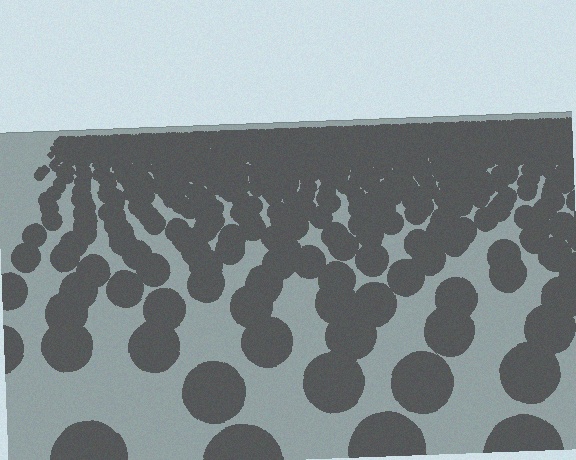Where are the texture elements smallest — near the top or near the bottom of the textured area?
Near the top.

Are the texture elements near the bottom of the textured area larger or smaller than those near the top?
Larger. Near the bottom, elements are closer to the viewer and appear at a bigger on-screen size.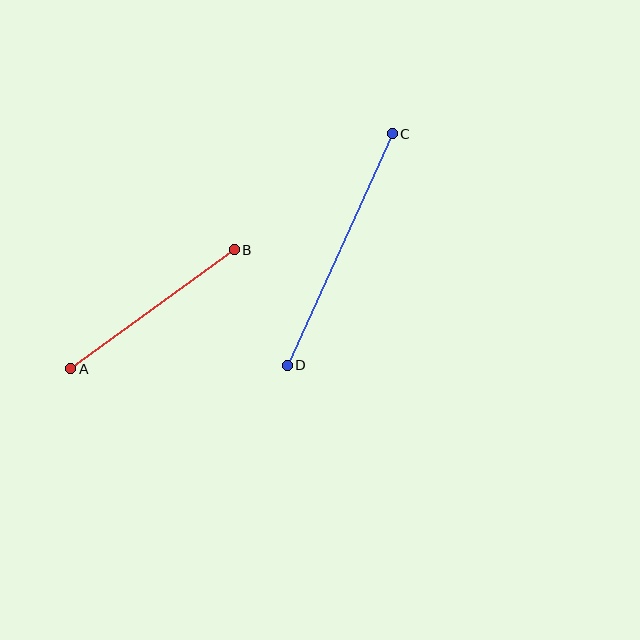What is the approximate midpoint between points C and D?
The midpoint is at approximately (340, 249) pixels.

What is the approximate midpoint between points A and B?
The midpoint is at approximately (152, 309) pixels.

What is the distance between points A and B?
The distance is approximately 202 pixels.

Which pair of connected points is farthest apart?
Points C and D are farthest apart.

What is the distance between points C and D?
The distance is approximately 254 pixels.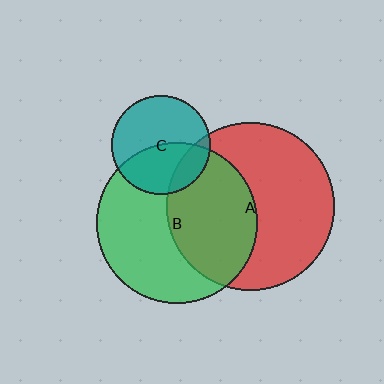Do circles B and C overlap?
Yes.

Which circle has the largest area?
Circle A (red).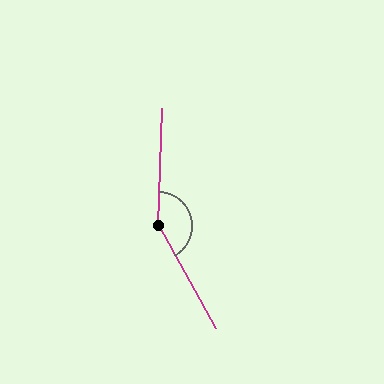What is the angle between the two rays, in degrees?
Approximately 149 degrees.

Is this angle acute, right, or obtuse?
It is obtuse.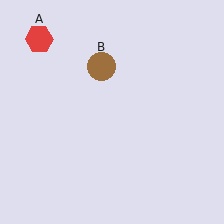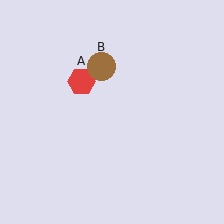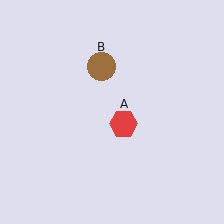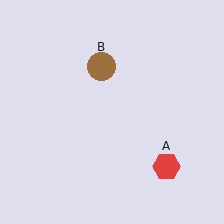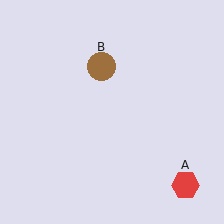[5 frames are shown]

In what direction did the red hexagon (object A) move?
The red hexagon (object A) moved down and to the right.